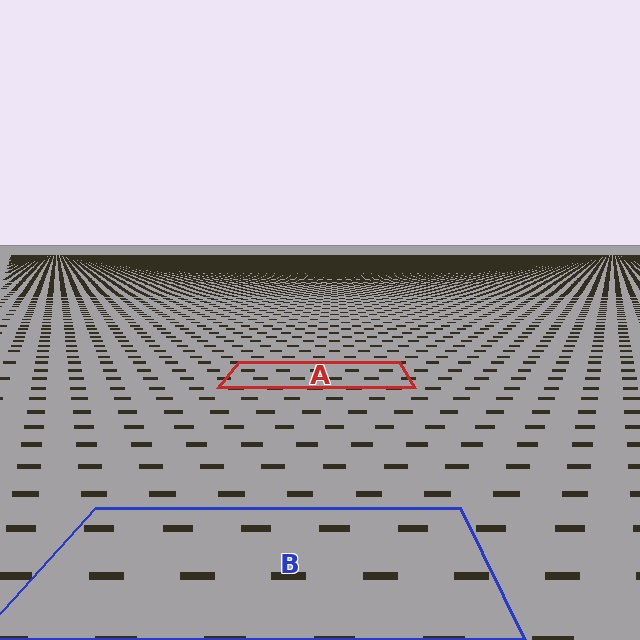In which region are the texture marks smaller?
The texture marks are smaller in region A, because it is farther away.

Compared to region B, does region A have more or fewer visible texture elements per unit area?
Region A has more texture elements per unit area — they are packed more densely because it is farther away.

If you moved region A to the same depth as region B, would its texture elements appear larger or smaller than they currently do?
They would appear larger. At a closer depth, the same texture elements are projected at a bigger on-screen size.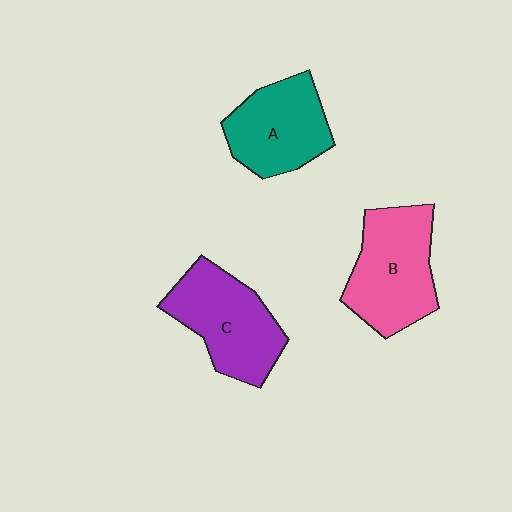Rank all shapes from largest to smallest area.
From largest to smallest: B (pink), C (purple), A (teal).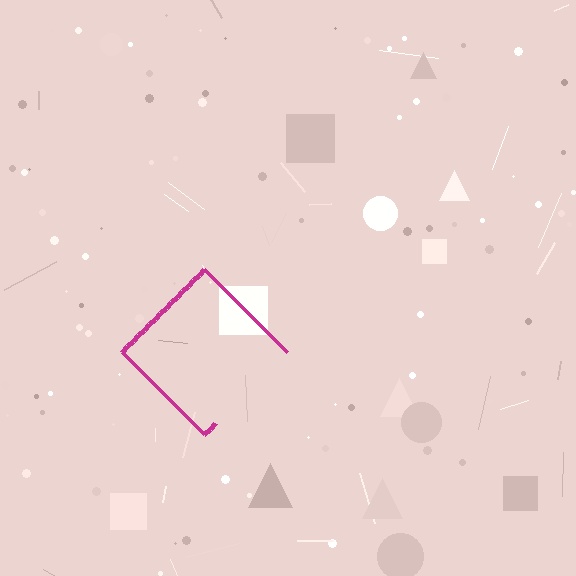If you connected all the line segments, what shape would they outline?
They would outline a diamond.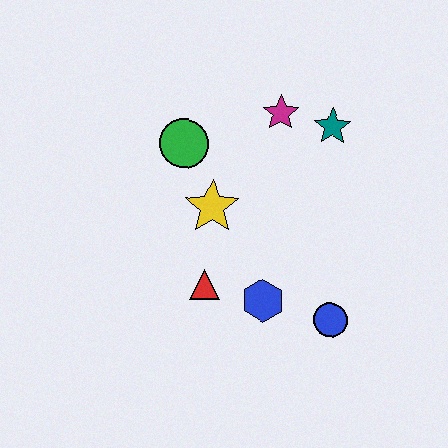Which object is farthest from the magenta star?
The blue circle is farthest from the magenta star.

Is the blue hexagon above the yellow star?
No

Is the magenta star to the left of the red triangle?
No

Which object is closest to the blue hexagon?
The red triangle is closest to the blue hexagon.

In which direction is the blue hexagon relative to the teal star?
The blue hexagon is below the teal star.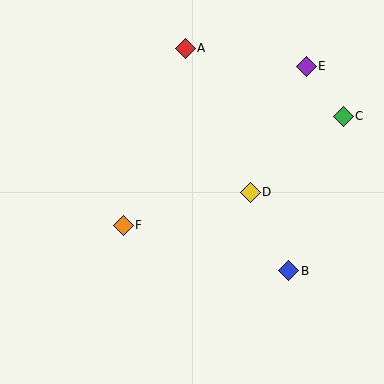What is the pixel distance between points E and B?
The distance between E and B is 205 pixels.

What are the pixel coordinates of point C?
Point C is at (343, 116).